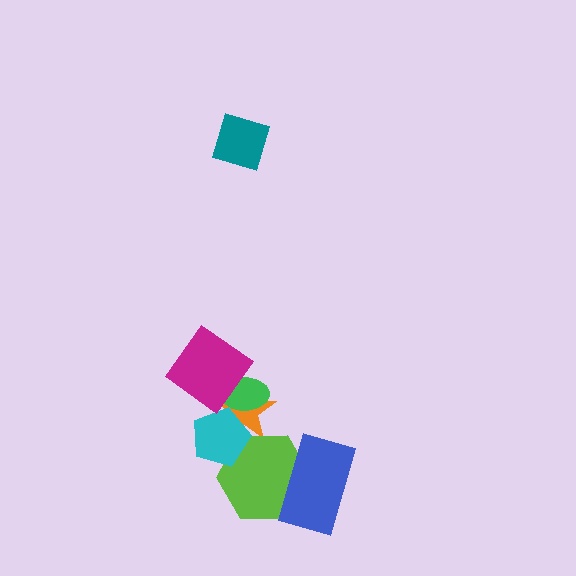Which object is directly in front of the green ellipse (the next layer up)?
The cyan pentagon is directly in front of the green ellipse.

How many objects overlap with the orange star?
4 objects overlap with the orange star.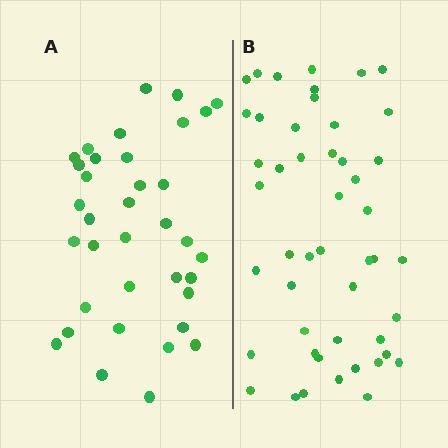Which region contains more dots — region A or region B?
Region B (the right region) has more dots.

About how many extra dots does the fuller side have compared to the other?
Region B has roughly 12 or so more dots than region A.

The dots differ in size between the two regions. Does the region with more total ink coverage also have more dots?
No. Region A has more total ink coverage because its dots are larger, but region B actually contains more individual dots. Total area can be misleading — the number of items is what matters here.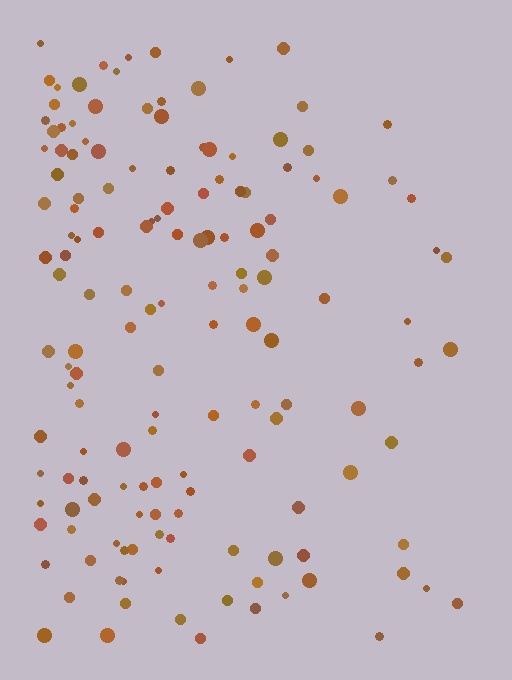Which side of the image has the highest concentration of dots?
The left.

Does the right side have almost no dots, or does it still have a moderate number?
Still a moderate number, just noticeably fewer than the left.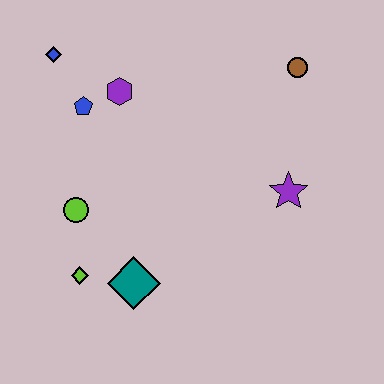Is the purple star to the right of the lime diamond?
Yes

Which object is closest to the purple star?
The brown circle is closest to the purple star.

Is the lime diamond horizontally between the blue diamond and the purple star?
Yes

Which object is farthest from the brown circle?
The lime diamond is farthest from the brown circle.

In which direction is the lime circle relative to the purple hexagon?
The lime circle is below the purple hexagon.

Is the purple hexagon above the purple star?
Yes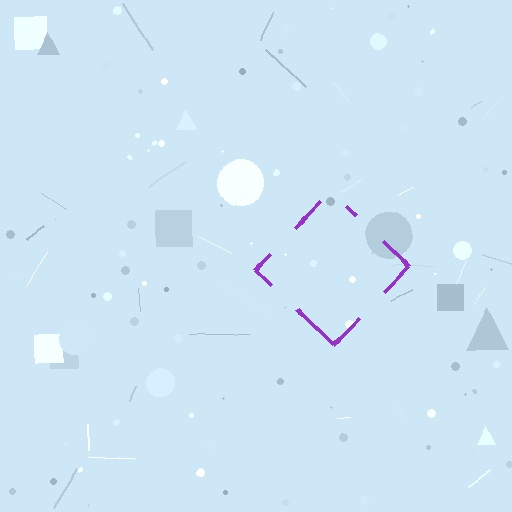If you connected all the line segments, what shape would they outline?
They would outline a diamond.